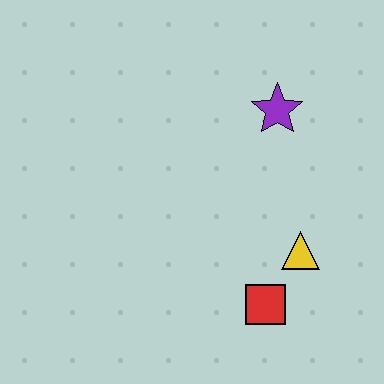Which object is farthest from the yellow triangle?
The purple star is farthest from the yellow triangle.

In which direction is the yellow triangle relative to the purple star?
The yellow triangle is below the purple star.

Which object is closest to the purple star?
The yellow triangle is closest to the purple star.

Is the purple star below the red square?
No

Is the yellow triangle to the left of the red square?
No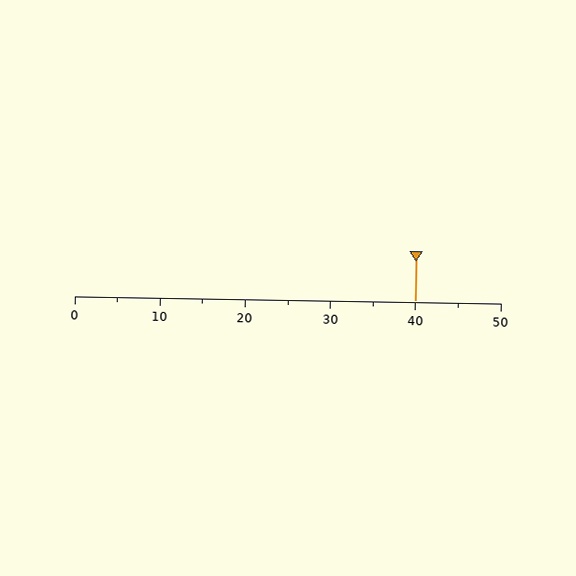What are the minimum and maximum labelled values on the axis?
The axis runs from 0 to 50.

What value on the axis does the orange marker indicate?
The marker indicates approximately 40.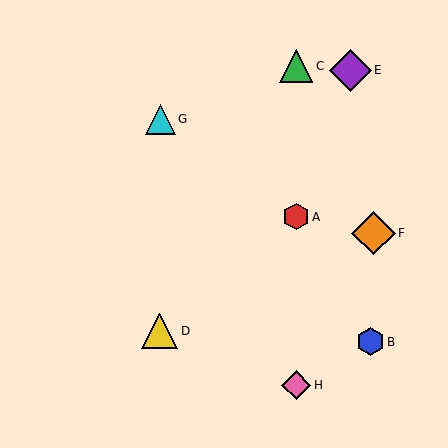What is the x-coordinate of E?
Object E is at x≈350.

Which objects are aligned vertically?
Objects A, C, H are aligned vertically.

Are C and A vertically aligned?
Yes, both are at x≈296.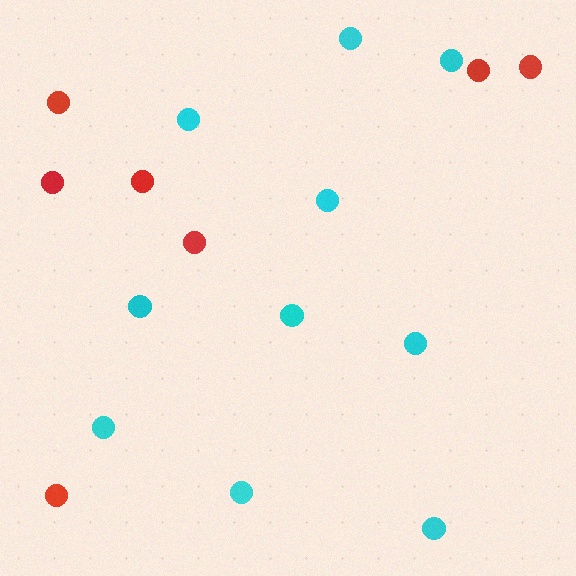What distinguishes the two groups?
There are 2 groups: one group of cyan circles (10) and one group of red circles (7).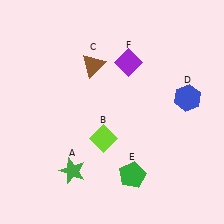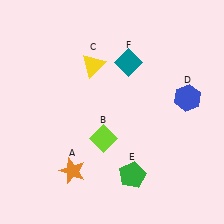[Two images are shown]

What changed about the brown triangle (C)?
In Image 1, C is brown. In Image 2, it changed to yellow.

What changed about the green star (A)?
In Image 1, A is green. In Image 2, it changed to orange.